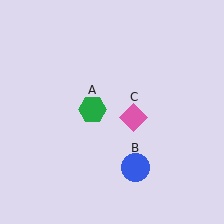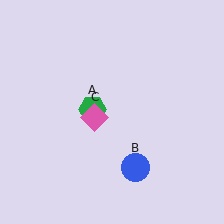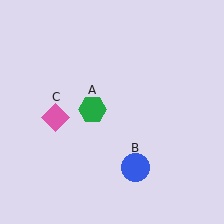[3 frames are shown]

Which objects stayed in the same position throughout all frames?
Green hexagon (object A) and blue circle (object B) remained stationary.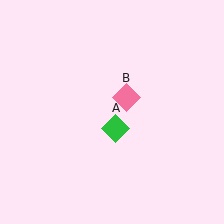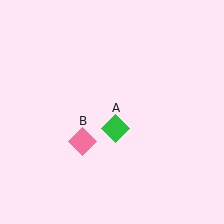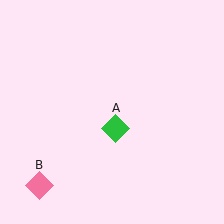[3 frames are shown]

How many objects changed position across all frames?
1 object changed position: pink diamond (object B).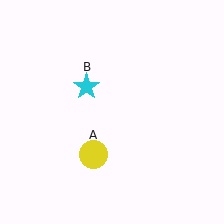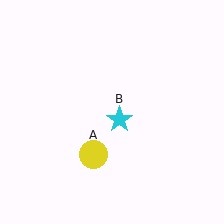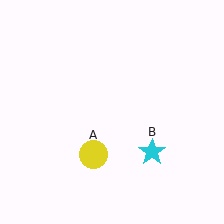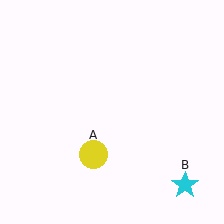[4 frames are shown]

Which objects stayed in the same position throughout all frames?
Yellow circle (object A) remained stationary.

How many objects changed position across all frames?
1 object changed position: cyan star (object B).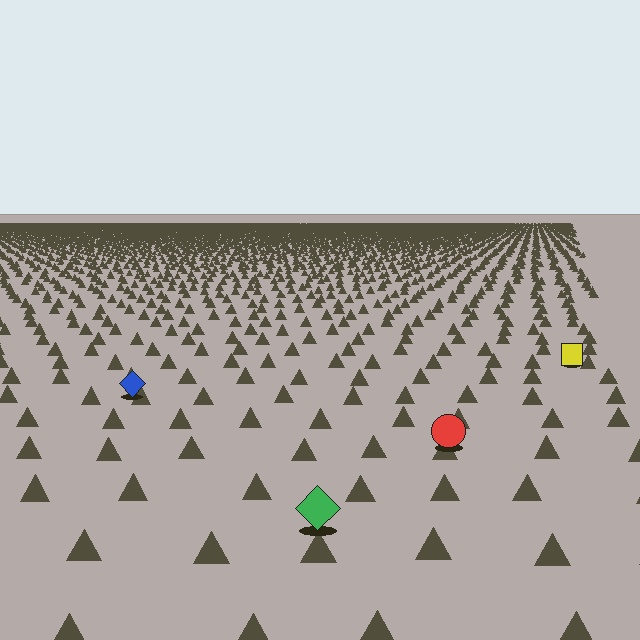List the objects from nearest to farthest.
From nearest to farthest: the green diamond, the red circle, the blue diamond, the yellow square.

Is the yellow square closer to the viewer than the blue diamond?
No. The blue diamond is closer — you can tell from the texture gradient: the ground texture is coarser near it.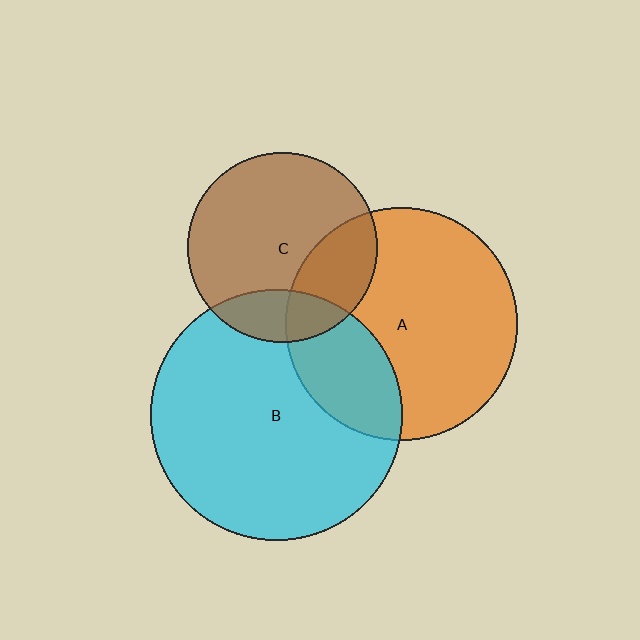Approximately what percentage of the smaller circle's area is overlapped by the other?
Approximately 20%.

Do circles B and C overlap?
Yes.